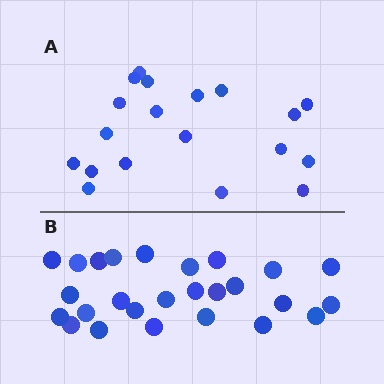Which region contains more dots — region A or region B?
Region B (the bottom region) has more dots.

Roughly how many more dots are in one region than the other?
Region B has roughly 8 or so more dots than region A.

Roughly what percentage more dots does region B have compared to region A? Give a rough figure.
About 35% more.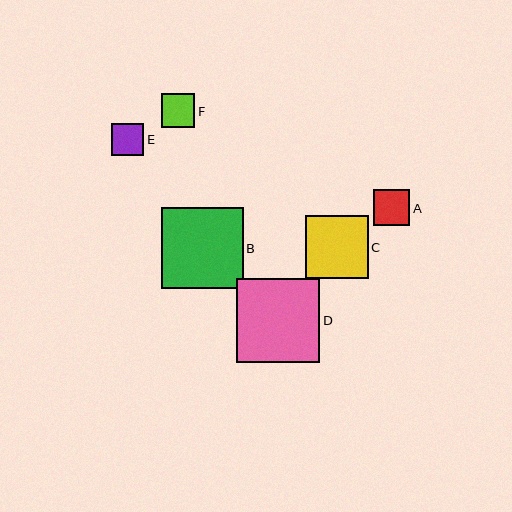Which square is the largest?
Square D is the largest with a size of approximately 83 pixels.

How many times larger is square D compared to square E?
Square D is approximately 2.6 times the size of square E.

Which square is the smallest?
Square E is the smallest with a size of approximately 32 pixels.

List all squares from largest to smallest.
From largest to smallest: D, B, C, A, F, E.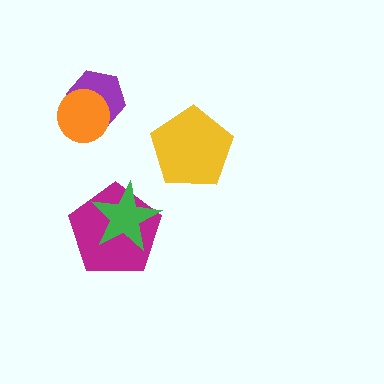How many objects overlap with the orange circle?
1 object overlaps with the orange circle.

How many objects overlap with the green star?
1 object overlaps with the green star.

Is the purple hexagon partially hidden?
Yes, it is partially covered by another shape.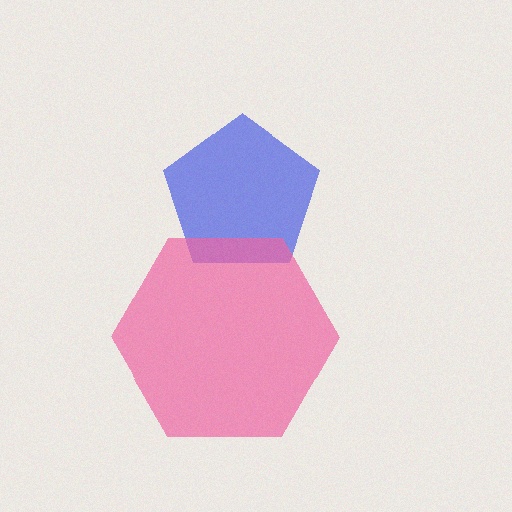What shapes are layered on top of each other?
The layered shapes are: a blue pentagon, a pink hexagon.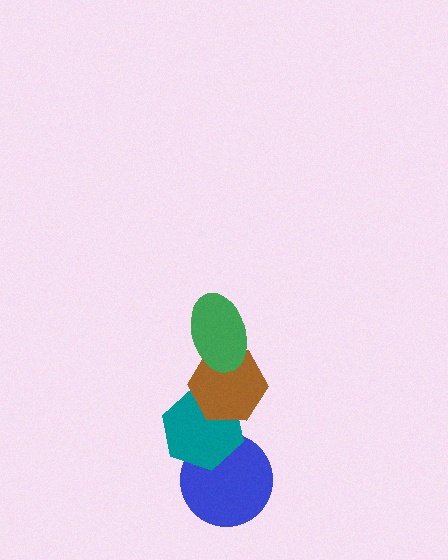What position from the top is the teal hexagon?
The teal hexagon is 3rd from the top.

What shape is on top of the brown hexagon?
The green ellipse is on top of the brown hexagon.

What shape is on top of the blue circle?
The teal hexagon is on top of the blue circle.